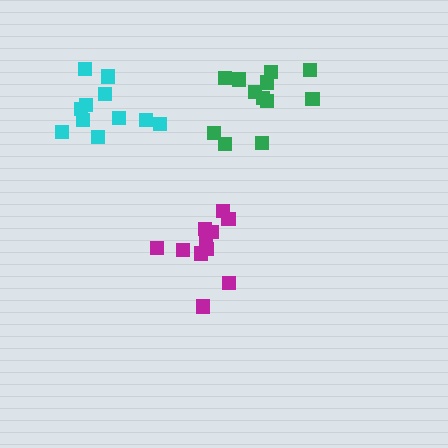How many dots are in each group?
Group 1: 11 dots, Group 2: 12 dots, Group 3: 11 dots (34 total).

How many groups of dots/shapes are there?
There are 3 groups.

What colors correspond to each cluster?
The clusters are colored: magenta, green, cyan.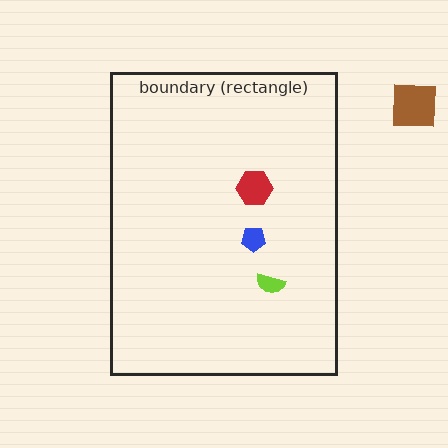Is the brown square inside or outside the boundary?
Outside.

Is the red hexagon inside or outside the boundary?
Inside.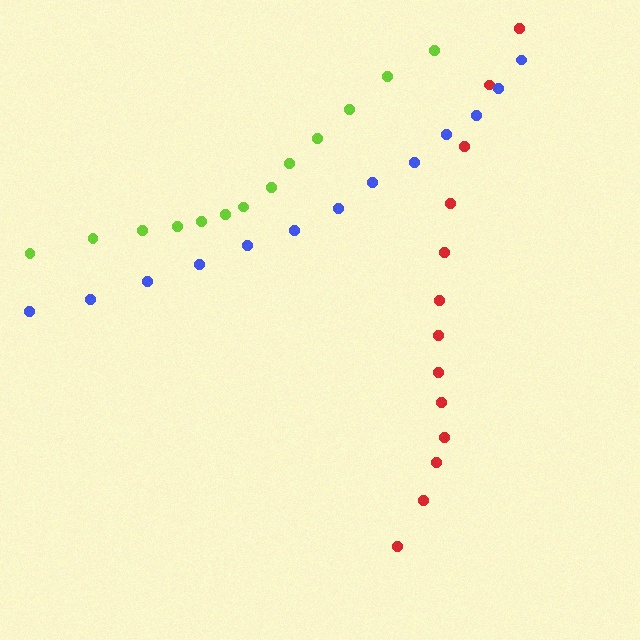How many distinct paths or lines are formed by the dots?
There are 3 distinct paths.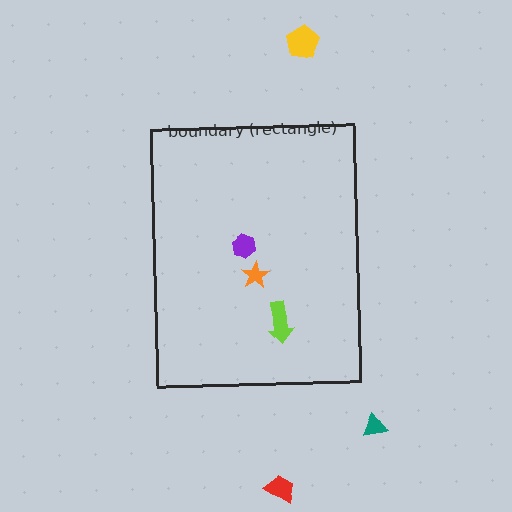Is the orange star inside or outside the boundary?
Inside.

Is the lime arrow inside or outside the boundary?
Inside.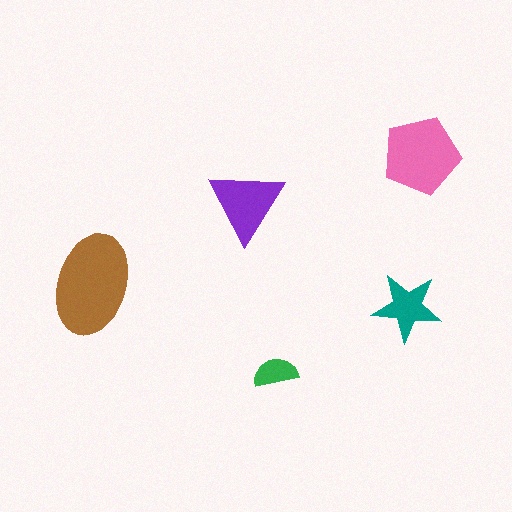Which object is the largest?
The brown ellipse.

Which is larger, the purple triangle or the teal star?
The purple triangle.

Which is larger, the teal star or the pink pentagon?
The pink pentagon.